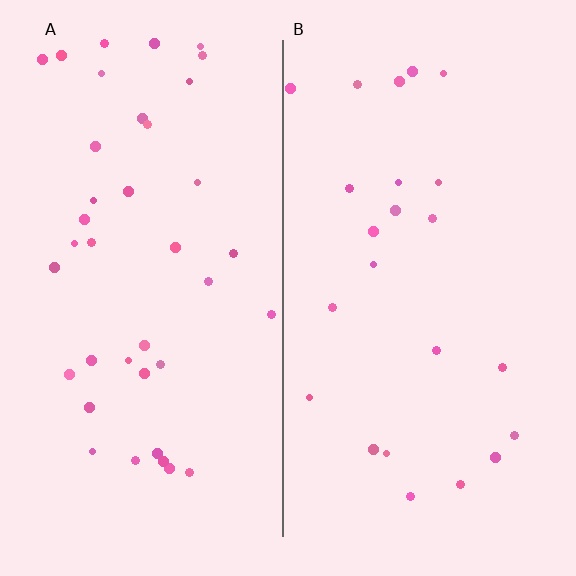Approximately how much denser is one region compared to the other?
Approximately 1.7× — region A over region B.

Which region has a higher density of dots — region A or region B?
A (the left).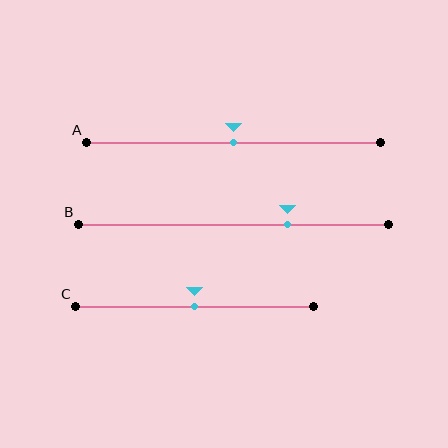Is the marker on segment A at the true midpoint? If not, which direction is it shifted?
Yes, the marker on segment A is at the true midpoint.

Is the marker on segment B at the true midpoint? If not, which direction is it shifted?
No, the marker on segment B is shifted to the right by about 17% of the segment length.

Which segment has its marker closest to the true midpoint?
Segment A has its marker closest to the true midpoint.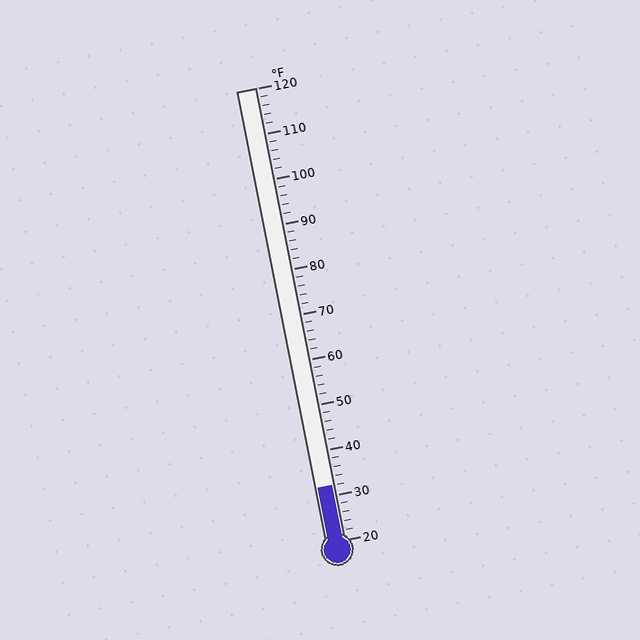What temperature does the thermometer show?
The thermometer shows approximately 32°F.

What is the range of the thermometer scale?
The thermometer scale ranges from 20°F to 120°F.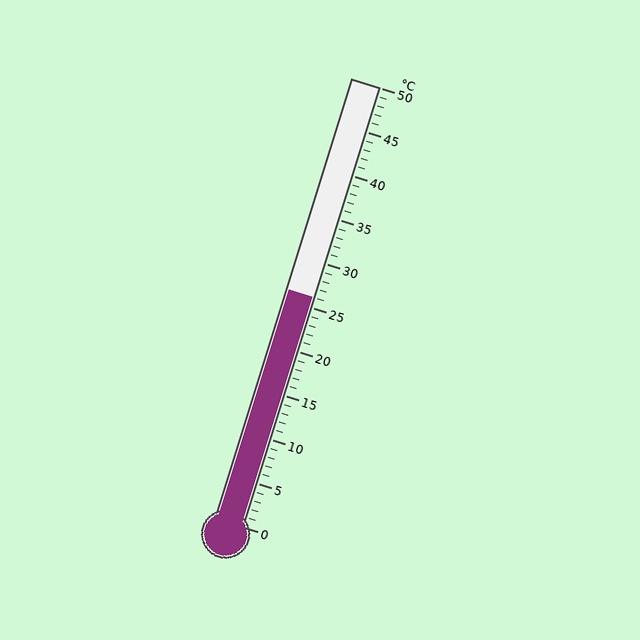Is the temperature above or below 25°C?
The temperature is above 25°C.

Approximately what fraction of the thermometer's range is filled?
The thermometer is filled to approximately 50% of its range.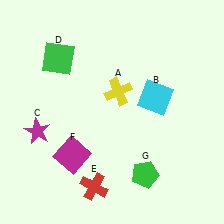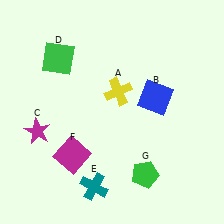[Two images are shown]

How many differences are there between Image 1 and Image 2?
There are 2 differences between the two images.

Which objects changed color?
B changed from cyan to blue. E changed from red to teal.